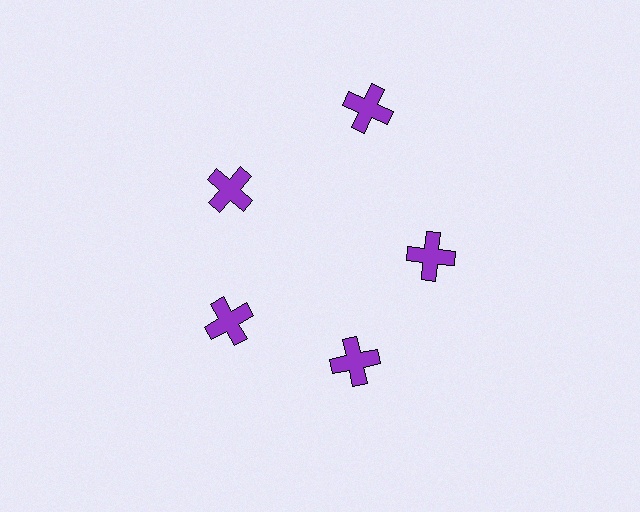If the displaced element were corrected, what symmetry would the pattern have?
It would have 5-fold rotational symmetry — the pattern would map onto itself every 72 degrees.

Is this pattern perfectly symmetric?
No. The 5 purple crosses are arranged in a ring, but one element near the 1 o'clock position is pushed outward from the center, breaking the 5-fold rotational symmetry.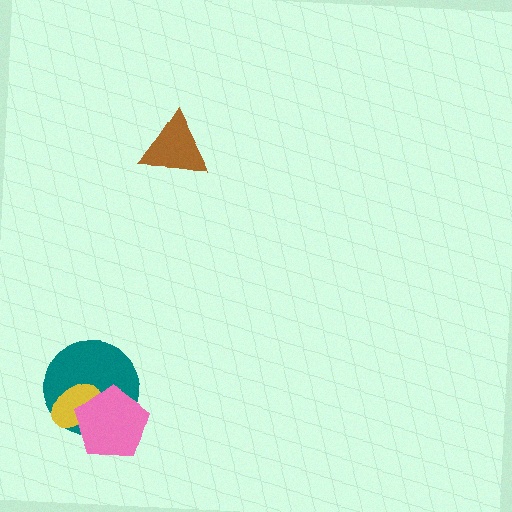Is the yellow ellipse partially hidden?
Yes, it is partially covered by another shape.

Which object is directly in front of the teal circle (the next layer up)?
The yellow ellipse is directly in front of the teal circle.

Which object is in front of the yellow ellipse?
The pink pentagon is in front of the yellow ellipse.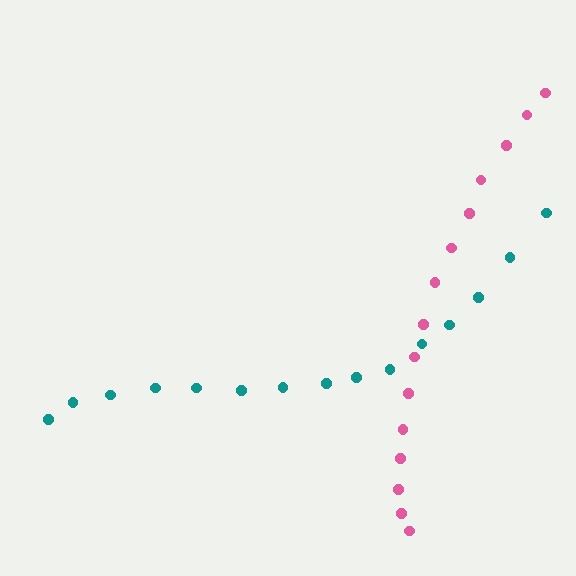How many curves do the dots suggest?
There are 2 distinct paths.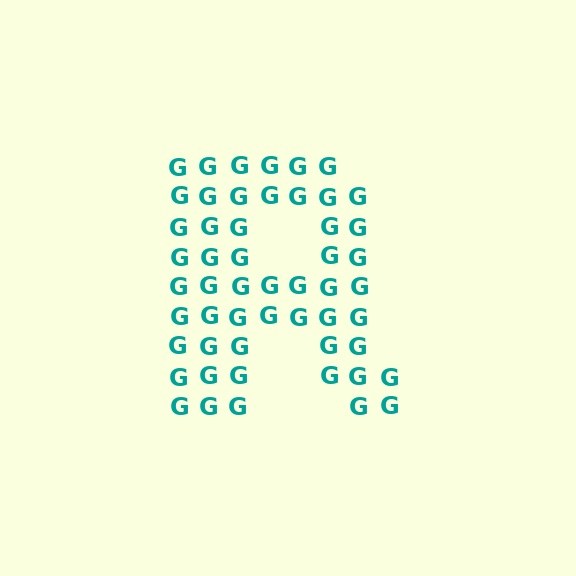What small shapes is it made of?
It is made of small letter G's.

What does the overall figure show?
The overall figure shows the letter R.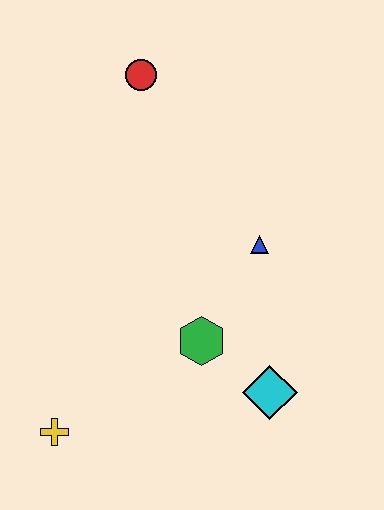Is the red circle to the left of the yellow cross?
No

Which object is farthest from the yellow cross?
The red circle is farthest from the yellow cross.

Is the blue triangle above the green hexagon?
Yes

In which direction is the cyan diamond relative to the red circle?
The cyan diamond is below the red circle.